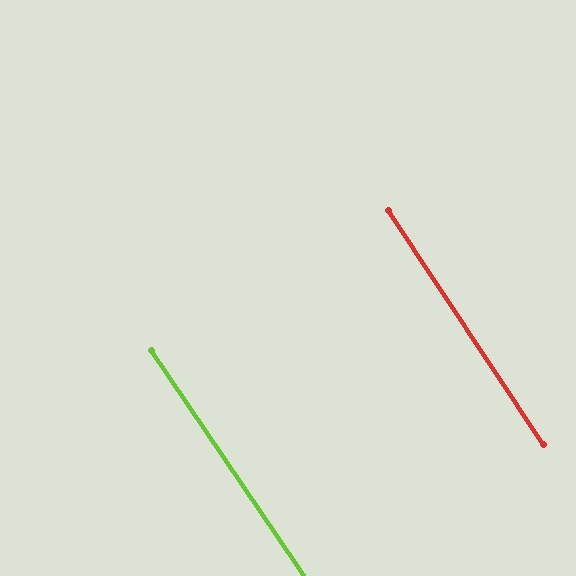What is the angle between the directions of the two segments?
Approximately 1 degree.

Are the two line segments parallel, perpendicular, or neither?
Parallel — their directions differ by only 0.5°.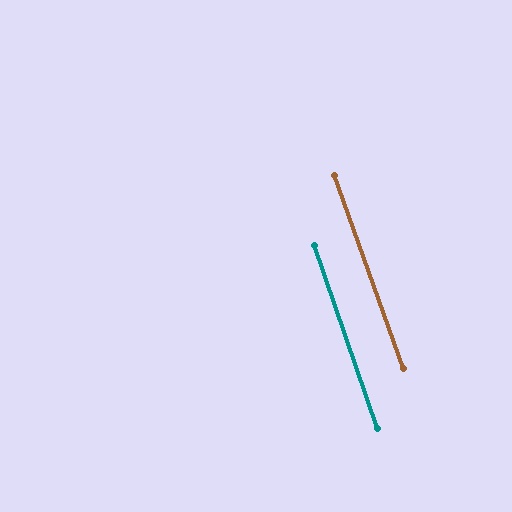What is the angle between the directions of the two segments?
Approximately 1 degree.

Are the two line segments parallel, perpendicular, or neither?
Parallel — their directions differ by only 0.6°.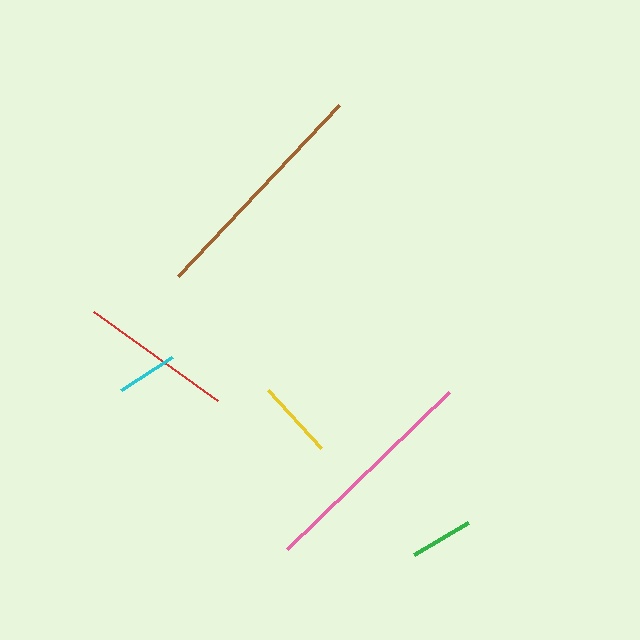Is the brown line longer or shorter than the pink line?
The brown line is longer than the pink line.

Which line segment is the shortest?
The cyan line is the shortest at approximately 61 pixels.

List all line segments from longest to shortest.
From longest to shortest: brown, pink, red, yellow, green, cyan.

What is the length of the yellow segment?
The yellow segment is approximately 79 pixels long.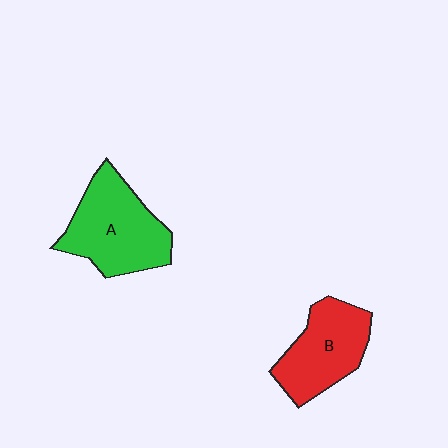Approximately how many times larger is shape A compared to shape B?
Approximately 1.2 times.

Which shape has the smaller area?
Shape B (red).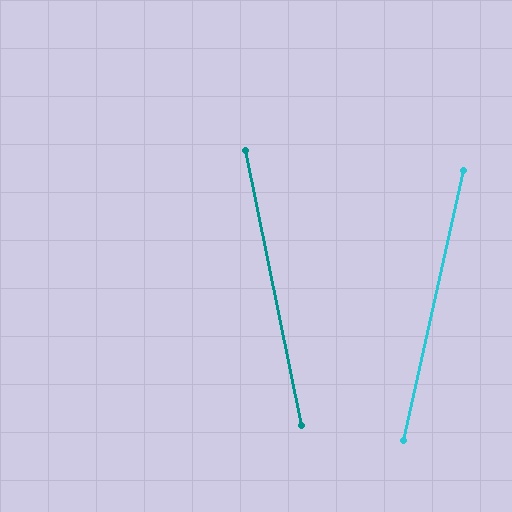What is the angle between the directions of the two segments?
Approximately 24 degrees.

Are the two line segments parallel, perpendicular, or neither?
Neither parallel nor perpendicular — they differ by about 24°.